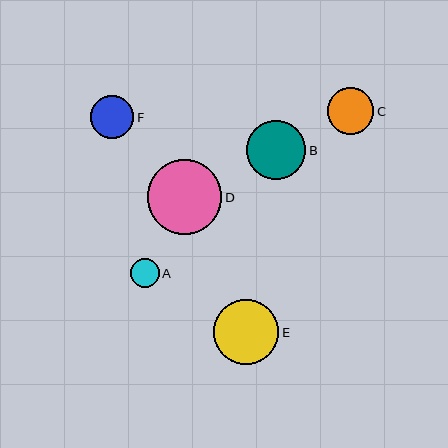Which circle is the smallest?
Circle A is the smallest with a size of approximately 29 pixels.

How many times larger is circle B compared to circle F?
Circle B is approximately 1.4 times the size of circle F.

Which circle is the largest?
Circle D is the largest with a size of approximately 74 pixels.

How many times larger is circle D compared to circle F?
Circle D is approximately 1.7 times the size of circle F.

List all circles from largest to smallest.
From largest to smallest: D, E, B, C, F, A.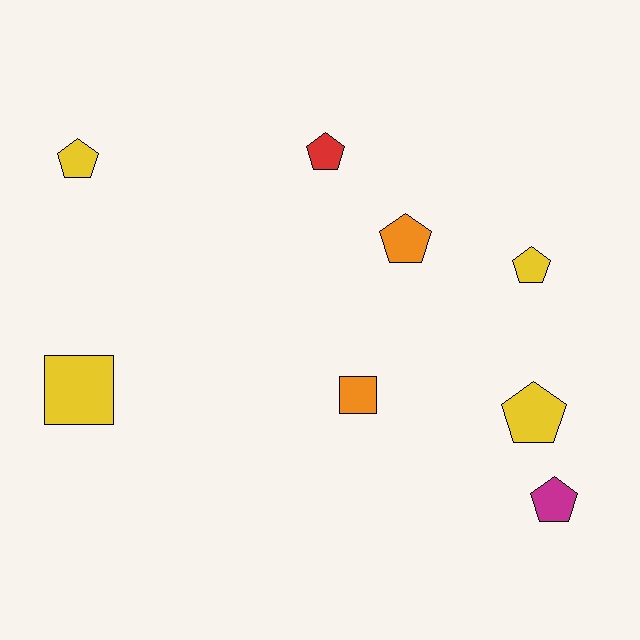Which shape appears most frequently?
Pentagon, with 6 objects.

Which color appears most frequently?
Yellow, with 4 objects.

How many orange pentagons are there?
There is 1 orange pentagon.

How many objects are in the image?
There are 8 objects.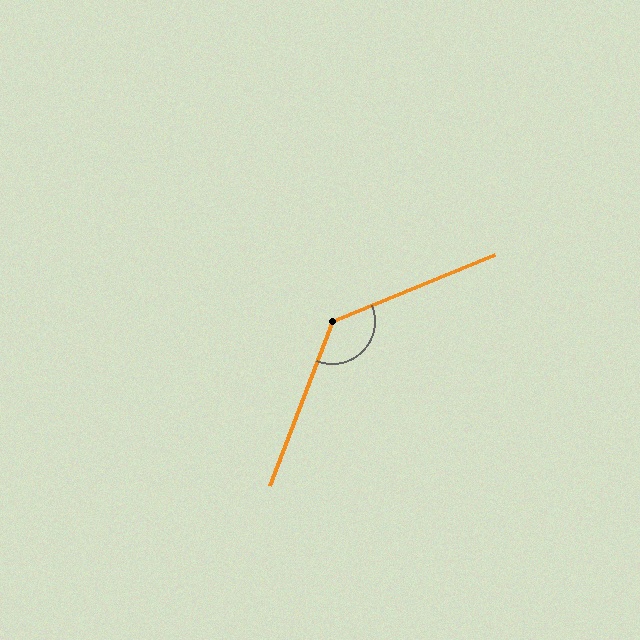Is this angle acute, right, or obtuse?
It is obtuse.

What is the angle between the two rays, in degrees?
Approximately 133 degrees.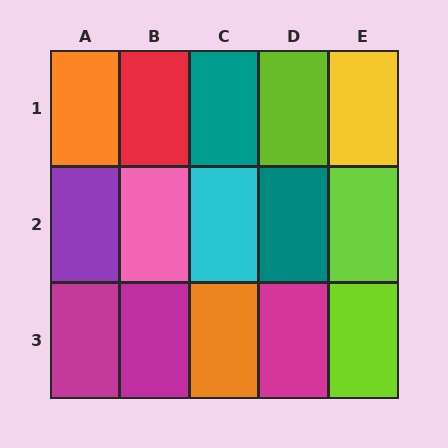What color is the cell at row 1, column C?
Teal.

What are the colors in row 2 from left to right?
Purple, pink, cyan, teal, lime.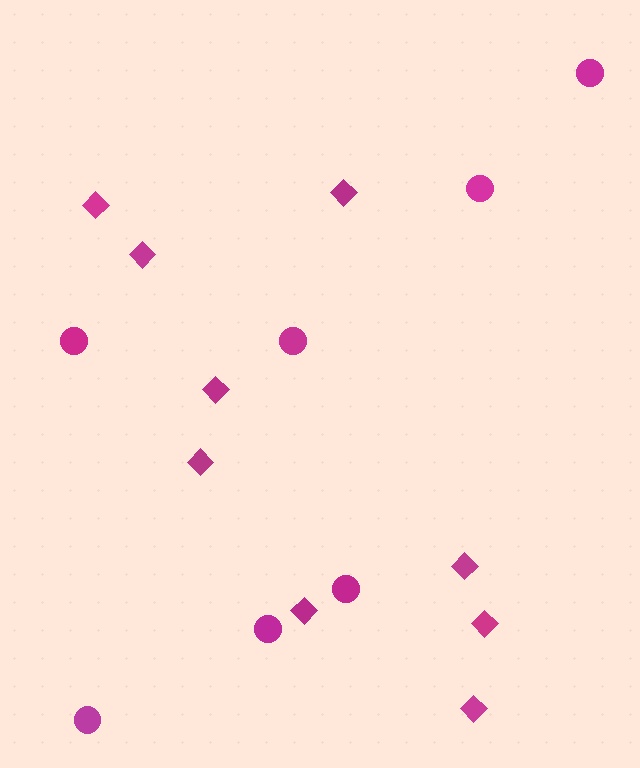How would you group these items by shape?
There are 2 groups: one group of diamonds (9) and one group of circles (7).